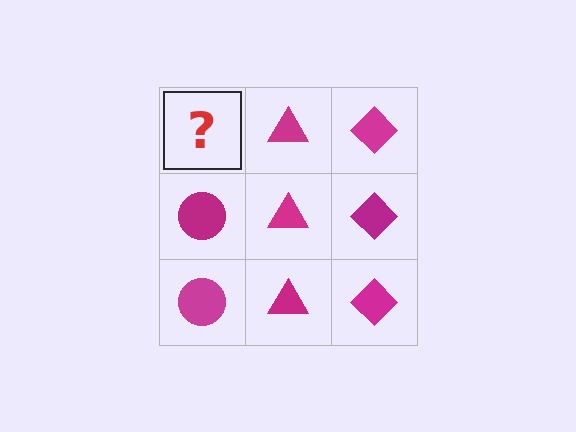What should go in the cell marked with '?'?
The missing cell should contain a magenta circle.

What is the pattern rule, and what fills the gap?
The rule is that each column has a consistent shape. The gap should be filled with a magenta circle.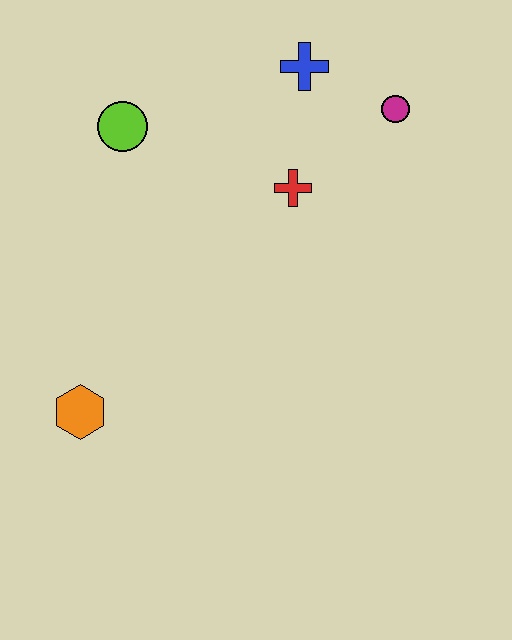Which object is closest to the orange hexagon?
The lime circle is closest to the orange hexagon.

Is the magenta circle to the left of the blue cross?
No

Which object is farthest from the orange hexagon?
The magenta circle is farthest from the orange hexagon.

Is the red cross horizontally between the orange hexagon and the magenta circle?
Yes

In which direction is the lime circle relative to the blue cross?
The lime circle is to the left of the blue cross.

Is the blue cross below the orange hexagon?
No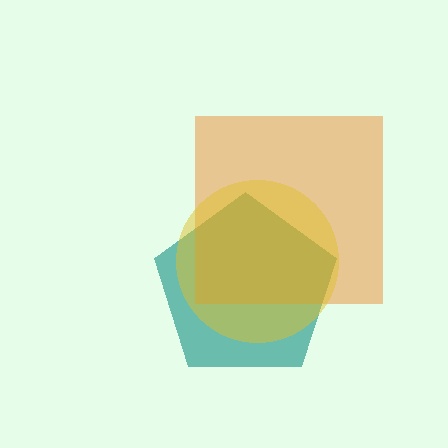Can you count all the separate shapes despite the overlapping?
Yes, there are 3 separate shapes.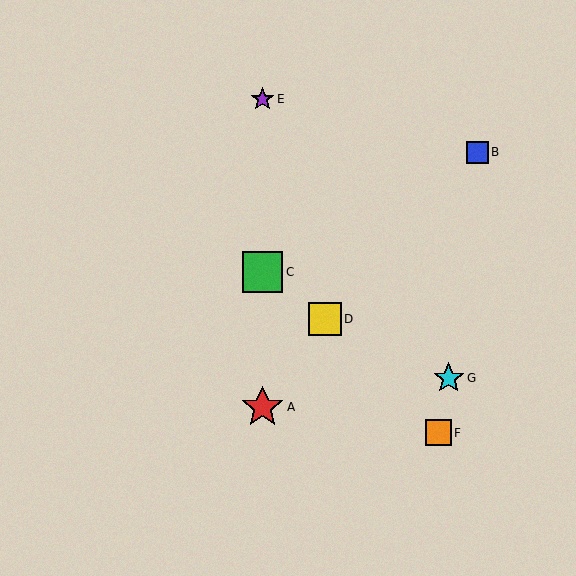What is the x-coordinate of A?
Object A is at x≈263.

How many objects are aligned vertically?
3 objects (A, C, E) are aligned vertically.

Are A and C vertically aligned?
Yes, both are at x≈263.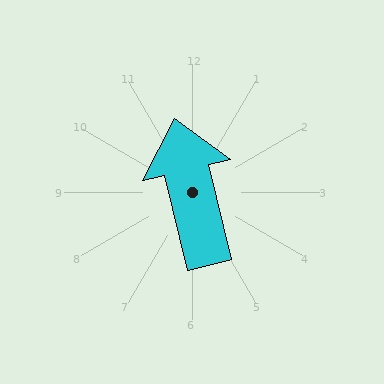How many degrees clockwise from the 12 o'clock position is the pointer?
Approximately 346 degrees.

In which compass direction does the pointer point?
North.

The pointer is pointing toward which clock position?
Roughly 12 o'clock.